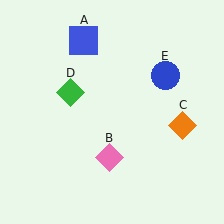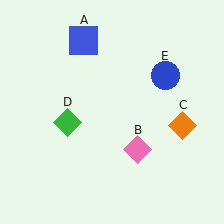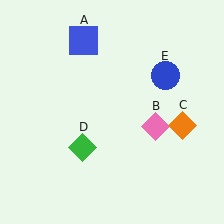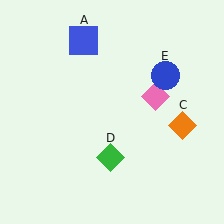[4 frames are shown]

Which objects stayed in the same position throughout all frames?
Blue square (object A) and orange diamond (object C) and blue circle (object E) remained stationary.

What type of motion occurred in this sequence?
The pink diamond (object B), green diamond (object D) rotated counterclockwise around the center of the scene.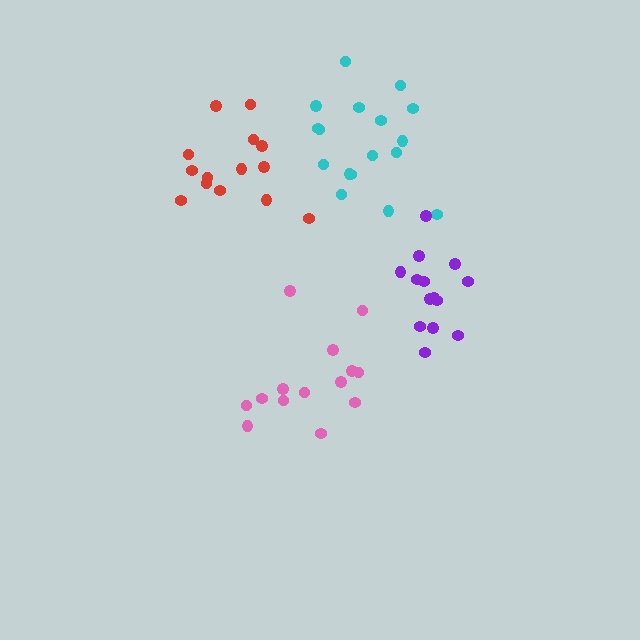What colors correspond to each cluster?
The clusters are colored: red, cyan, pink, purple.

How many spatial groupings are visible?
There are 4 spatial groupings.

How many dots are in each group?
Group 1: 14 dots, Group 2: 17 dots, Group 3: 14 dots, Group 4: 14 dots (59 total).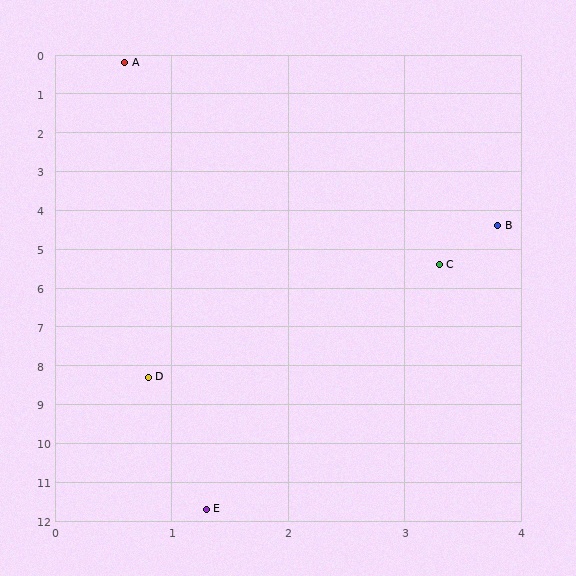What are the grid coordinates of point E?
Point E is at approximately (1.3, 11.7).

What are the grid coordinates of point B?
Point B is at approximately (3.8, 4.4).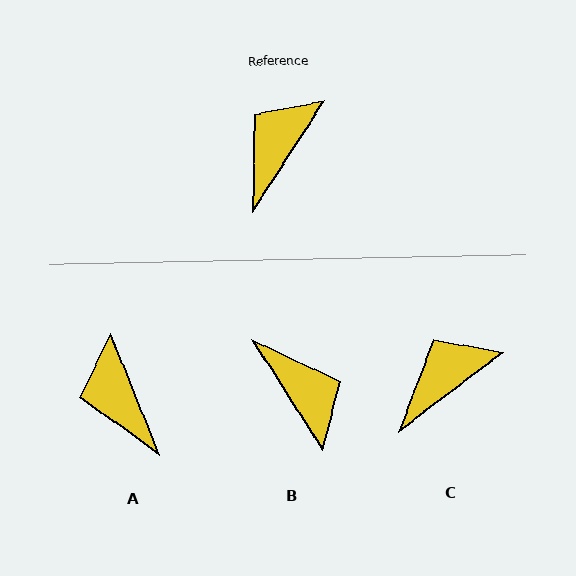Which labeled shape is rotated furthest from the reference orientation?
B, about 115 degrees away.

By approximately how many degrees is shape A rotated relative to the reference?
Approximately 55 degrees counter-clockwise.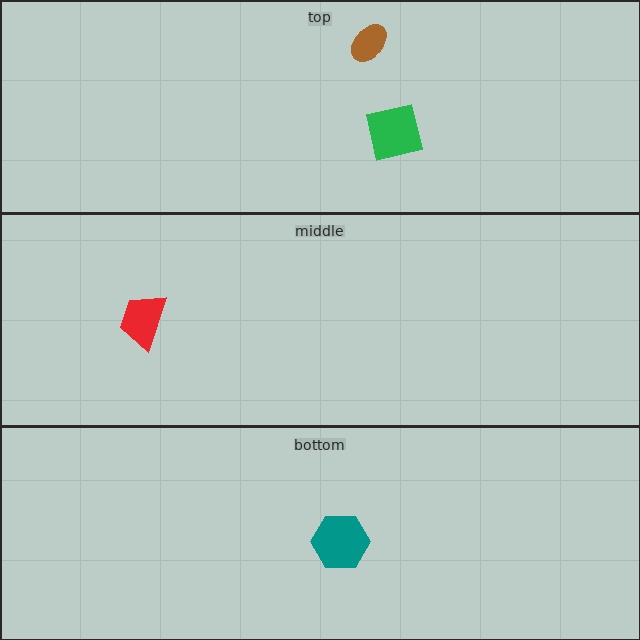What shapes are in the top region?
The brown ellipse, the green square.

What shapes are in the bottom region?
The teal hexagon.